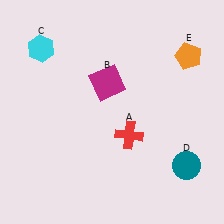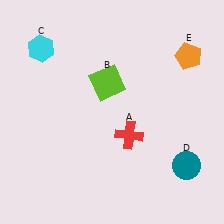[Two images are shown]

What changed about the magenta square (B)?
In Image 1, B is magenta. In Image 2, it changed to lime.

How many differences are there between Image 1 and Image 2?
There is 1 difference between the two images.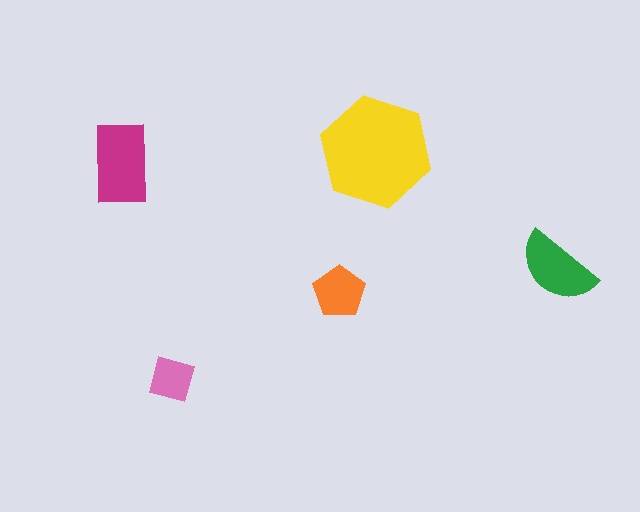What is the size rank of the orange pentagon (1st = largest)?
4th.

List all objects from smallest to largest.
The pink diamond, the orange pentagon, the green semicircle, the magenta rectangle, the yellow hexagon.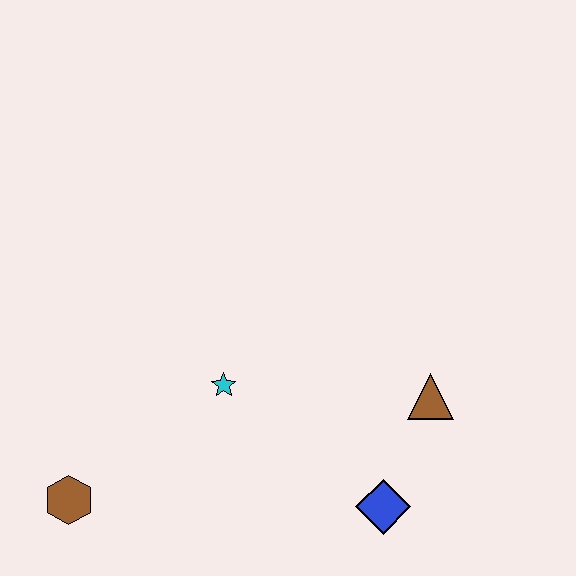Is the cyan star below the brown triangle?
No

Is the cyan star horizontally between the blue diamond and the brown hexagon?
Yes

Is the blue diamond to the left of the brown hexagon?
No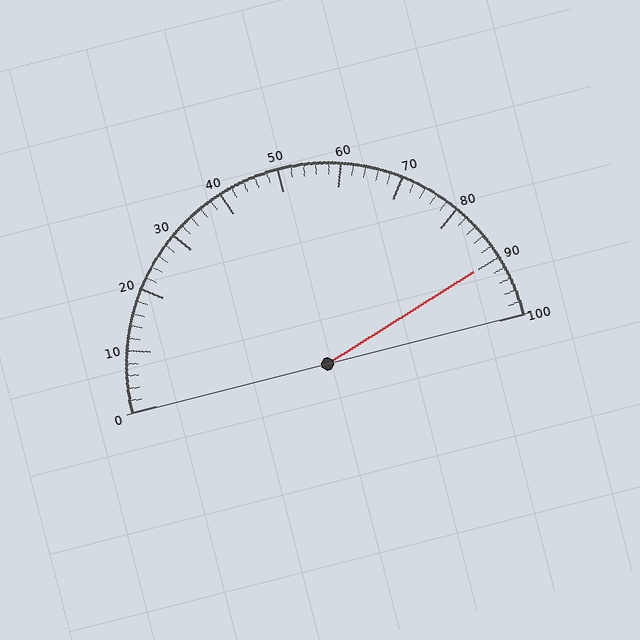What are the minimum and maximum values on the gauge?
The gauge ranges from 0 to 100.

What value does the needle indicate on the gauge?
The needle indicates approximately 90.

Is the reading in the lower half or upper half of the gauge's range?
The reading is in the upper half of the range (0 to 100).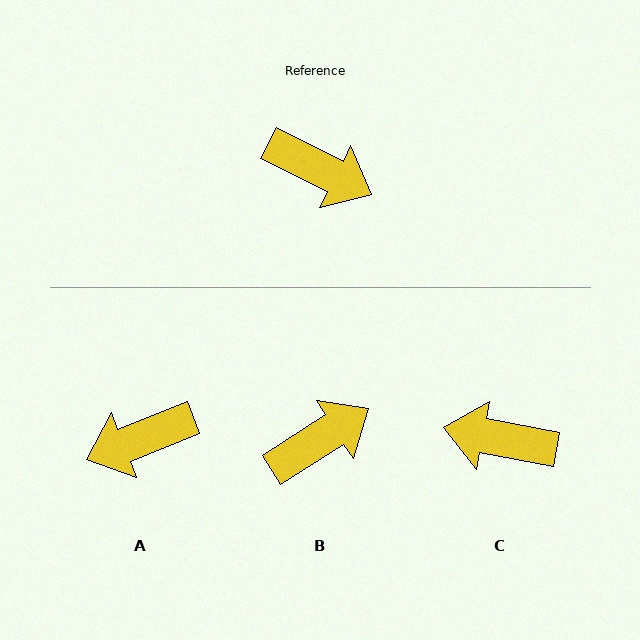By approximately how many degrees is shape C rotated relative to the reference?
Approximately 164 degrees clockwise.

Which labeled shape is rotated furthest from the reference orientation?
C, about 164 degrees away.